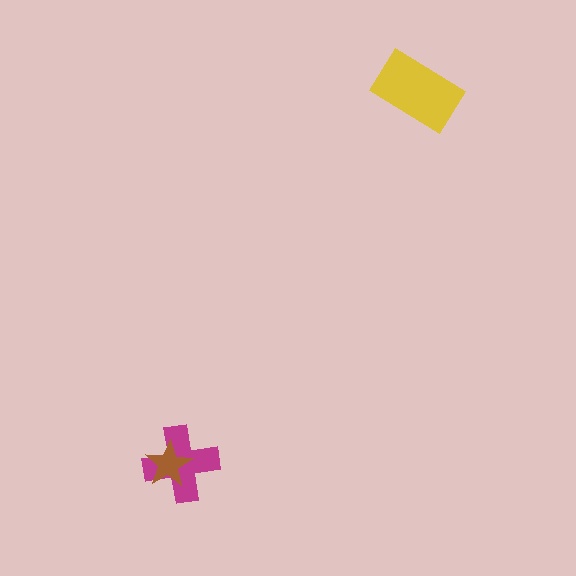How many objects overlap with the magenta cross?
1 object overlaps with the magenta cross.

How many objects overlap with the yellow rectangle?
0 objects overlap with the yellow rectangle.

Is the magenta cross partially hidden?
Yes, it is partially covered by another shape.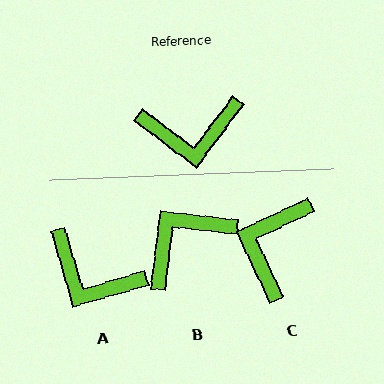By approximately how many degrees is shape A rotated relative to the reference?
Approximately 37 degrees clockwise.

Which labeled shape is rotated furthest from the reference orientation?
B, about 150 degrees away.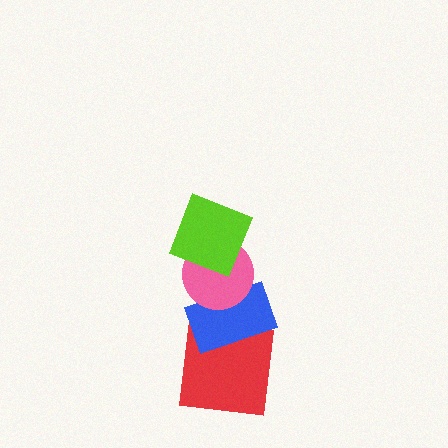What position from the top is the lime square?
The lime square is 1st from the top.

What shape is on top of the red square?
The blue rectangle is on top of the red square.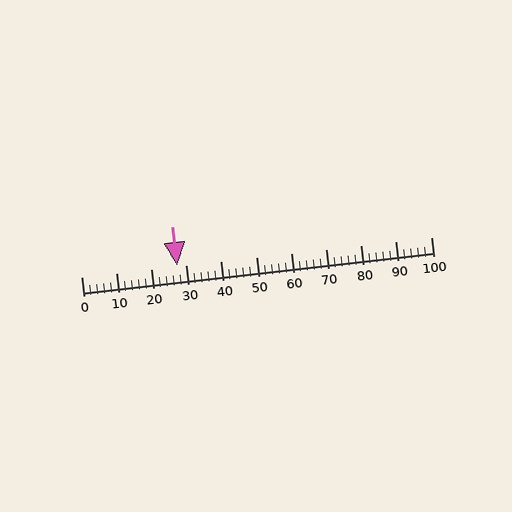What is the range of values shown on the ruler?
The ruler shows values from 0 to 100.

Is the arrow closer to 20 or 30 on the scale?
The arrow is closer to 30.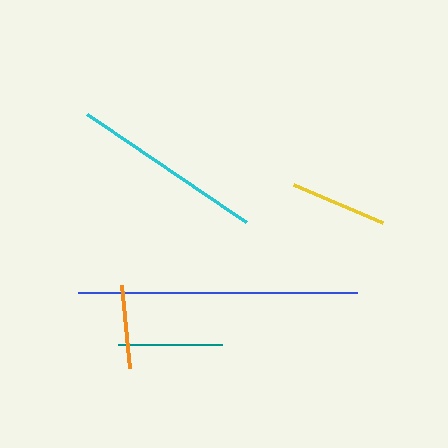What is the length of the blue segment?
The blue segment is approximately 279 pixels long.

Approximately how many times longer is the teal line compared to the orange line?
The teal line is approximately 1.3 times the length of the orange line.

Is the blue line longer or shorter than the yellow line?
The blue line is longer than the yellow line.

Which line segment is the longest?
The blue line is the longest at approximately 279 pixels.